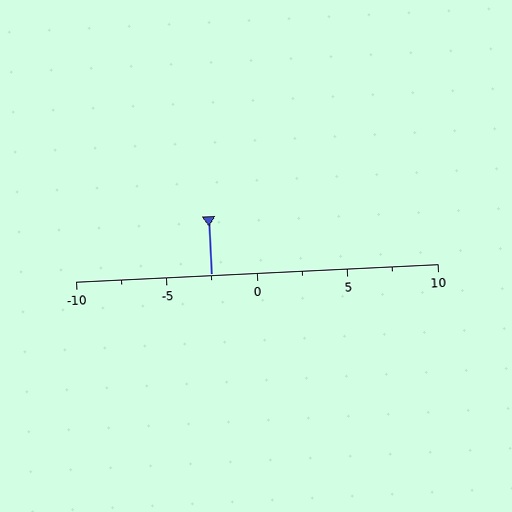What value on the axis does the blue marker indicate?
The marker indicates approximately -2.5.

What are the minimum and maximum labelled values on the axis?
The axis runs from -10 to 10.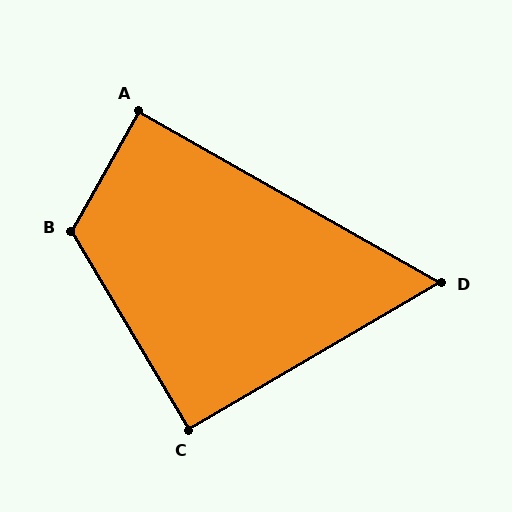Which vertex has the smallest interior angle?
D, at approximately 60 degrees.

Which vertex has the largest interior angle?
B, at approximately 120 degrees.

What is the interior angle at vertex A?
Approximately 90 degrees (approximately right).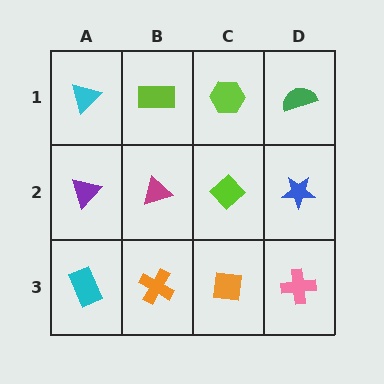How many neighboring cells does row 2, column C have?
4.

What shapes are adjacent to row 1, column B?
A magenta triangle (row 2, column B), a cyan triangle (row 1, column A), a lime hexagon (row 1, column C).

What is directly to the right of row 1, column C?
A green semicircle.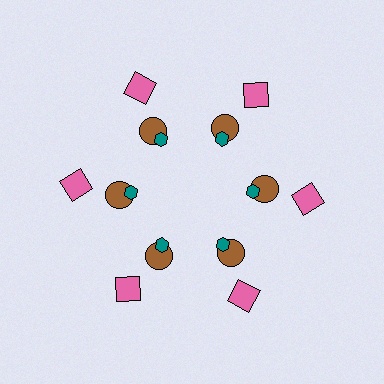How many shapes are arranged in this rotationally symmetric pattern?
There are 18 shapes, arranged in 6 groups of 3.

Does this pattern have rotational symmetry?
Yes, this pattern has 6-fold rotational symmetry. It looks the same after rotating 60 degrees around the center.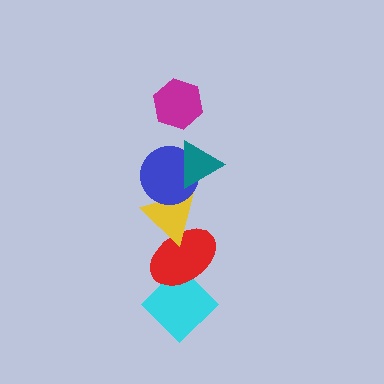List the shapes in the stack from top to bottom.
From top to bottom: the magenta hexagon, the teal triangle, the blue circle, the yellow triangle, the red ellipse, the cyan diamond.